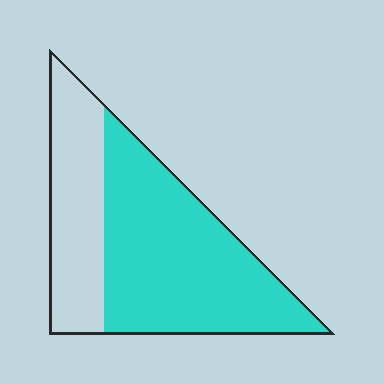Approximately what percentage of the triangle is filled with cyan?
Approximately 65%.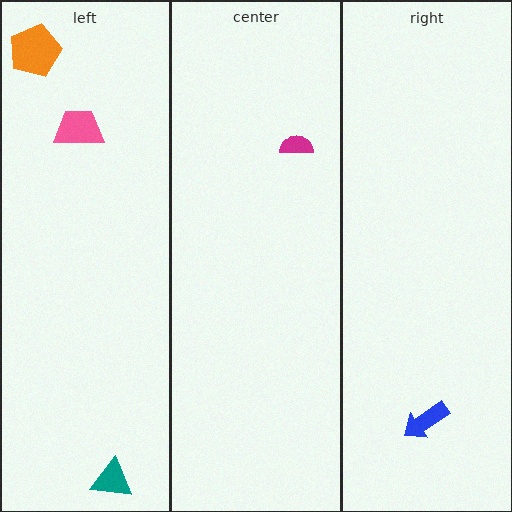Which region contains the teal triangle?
The left region.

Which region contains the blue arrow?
The right region.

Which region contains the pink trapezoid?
The left region.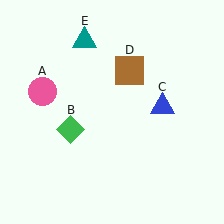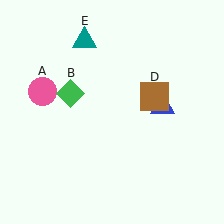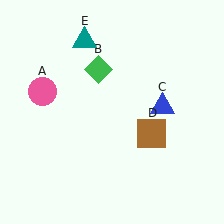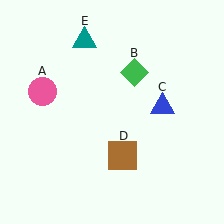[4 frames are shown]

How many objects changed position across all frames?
2 objects changed position: green diamond (object B), brown square (object D).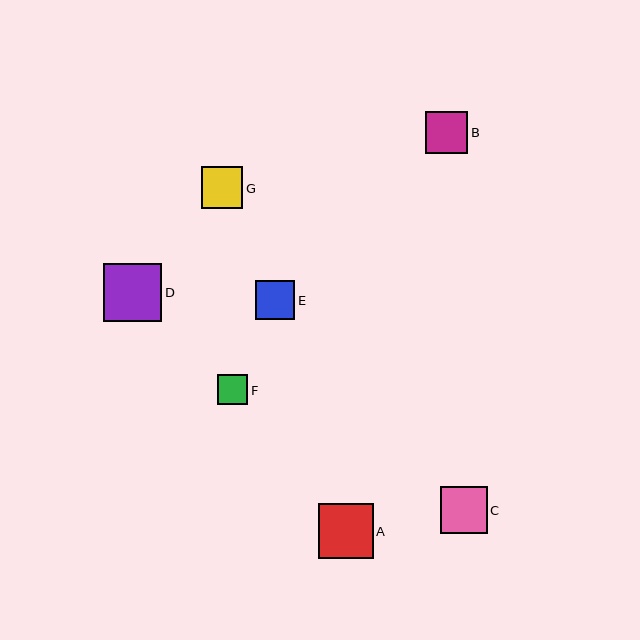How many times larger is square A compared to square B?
Square A is approximately 1.3 times the size of square B.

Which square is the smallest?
Square F is the smallest with a size of approximately 30 pixels.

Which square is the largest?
Square D is the largest with a size of approximately 58 pixels.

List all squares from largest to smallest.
From largest to smallest: D, A, C, B, G, E, F.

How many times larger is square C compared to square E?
Square C is approximately 1.2 times the size of square E.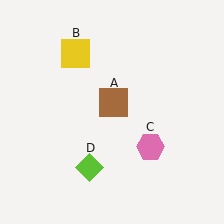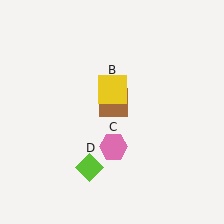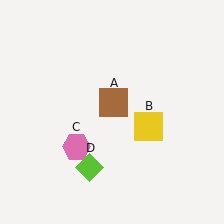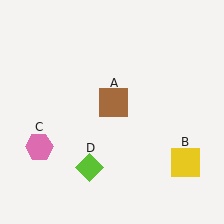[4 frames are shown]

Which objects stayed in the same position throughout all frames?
Brown square (object A) and lime diamond (object D) remained stationary.